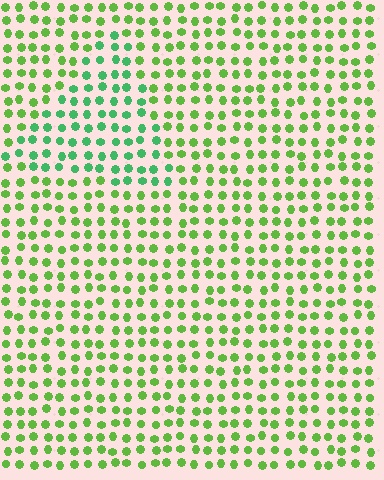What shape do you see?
I see a triangle.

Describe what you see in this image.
The image is filled with small lime elements in a uniform arrangement. A triangle-shaped region is visible where the elements are tinted to a slightly different hue, forming a subtle color boundary.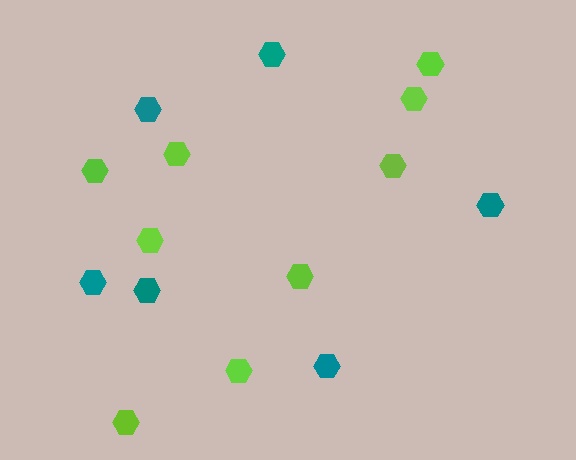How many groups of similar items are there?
There are 2 groups: one group of teal hexagons (6) and one group of lime hexagons (9).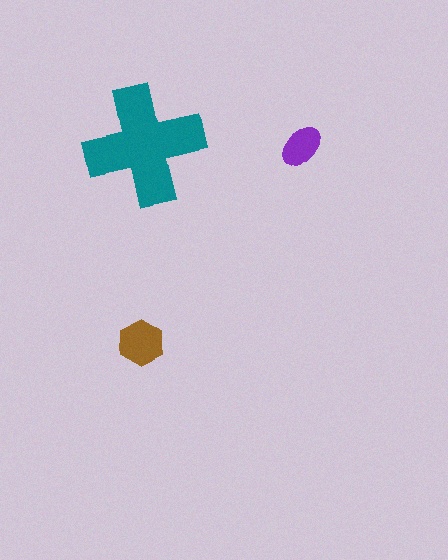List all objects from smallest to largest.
The purple ellipse, the brown hexagon, the teal cross.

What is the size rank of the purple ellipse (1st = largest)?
3rd.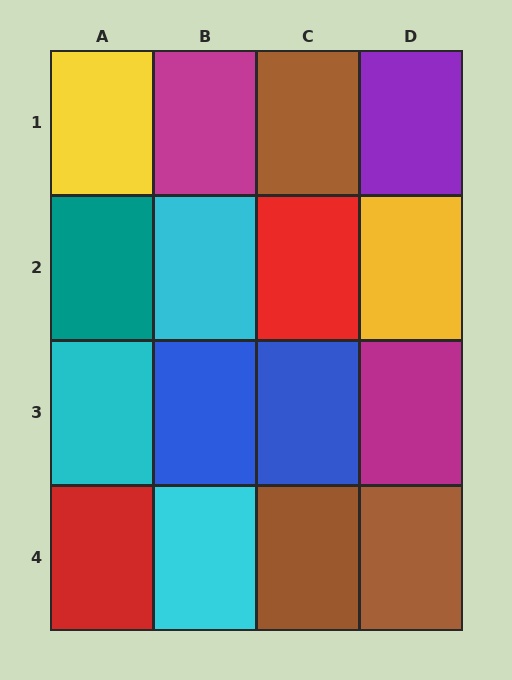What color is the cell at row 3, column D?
Magenta.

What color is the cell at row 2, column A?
Teal.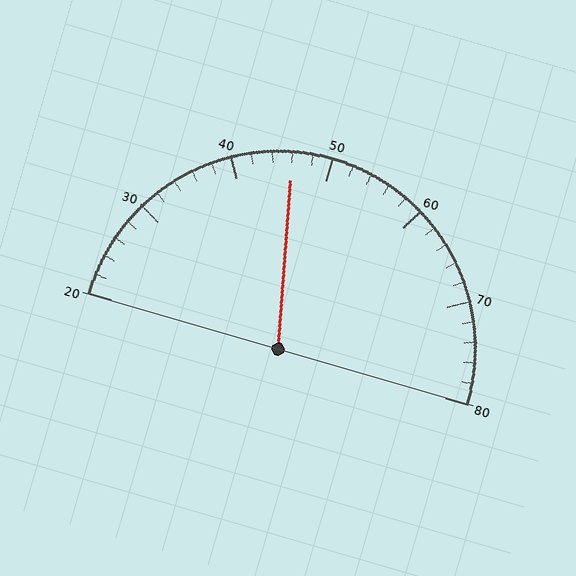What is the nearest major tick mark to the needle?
The nearest major tick mark is 50.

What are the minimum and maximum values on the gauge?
The gauge ranges from 20 to 80.